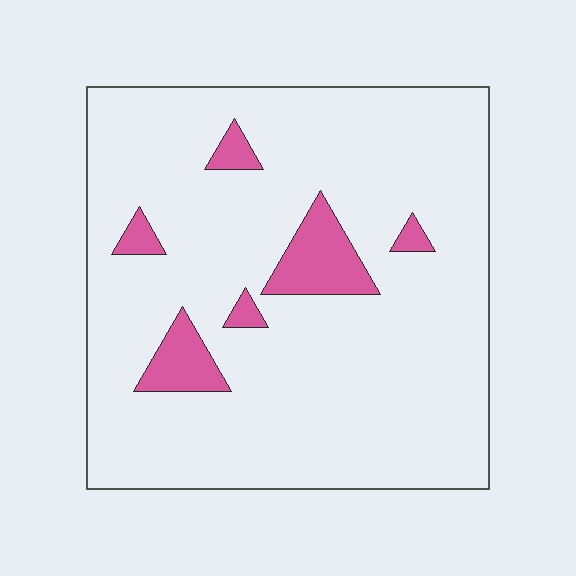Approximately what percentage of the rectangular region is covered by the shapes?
Approximately 10%.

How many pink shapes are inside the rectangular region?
6.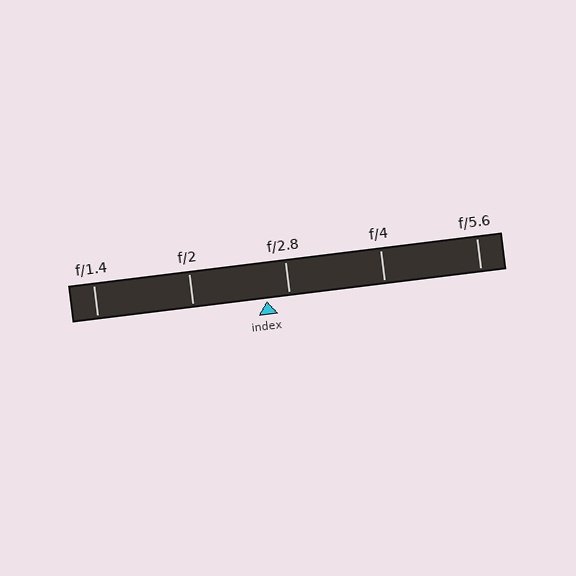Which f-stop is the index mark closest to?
The index mark is closest to f/2.8.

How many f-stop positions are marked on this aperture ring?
There are 5 f-stop positions marked.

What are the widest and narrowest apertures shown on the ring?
The widest aperture shown is f/1.4 and the narrowest is f/5.6.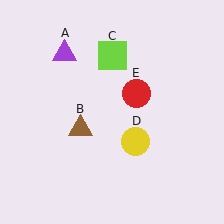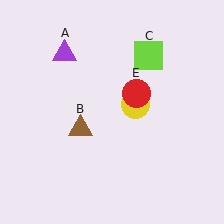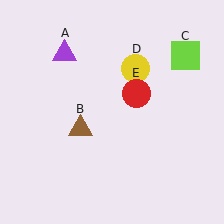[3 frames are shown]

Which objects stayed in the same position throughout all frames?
Purple triangle (object A) and brown triangle (object B) and red circle (object E) remained stationary.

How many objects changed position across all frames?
2 objects changed position: lime square (object C), yellow circle (object D).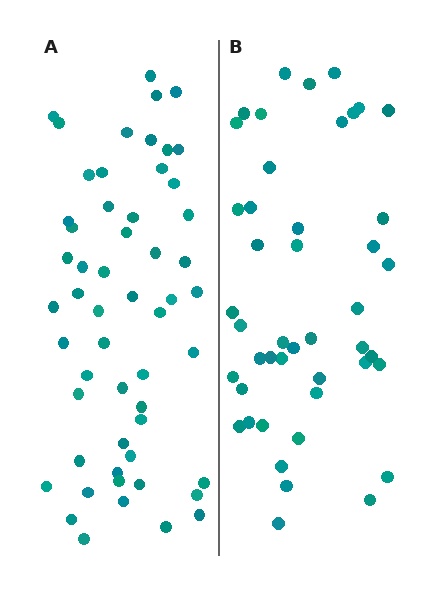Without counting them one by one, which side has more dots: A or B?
Region A (the left region) has more dots.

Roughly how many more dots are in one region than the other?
Region A has roughly 10 or so more dots than region B.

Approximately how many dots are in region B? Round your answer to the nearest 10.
About 40 dots. (The exact count is 45, which rounds to 40.)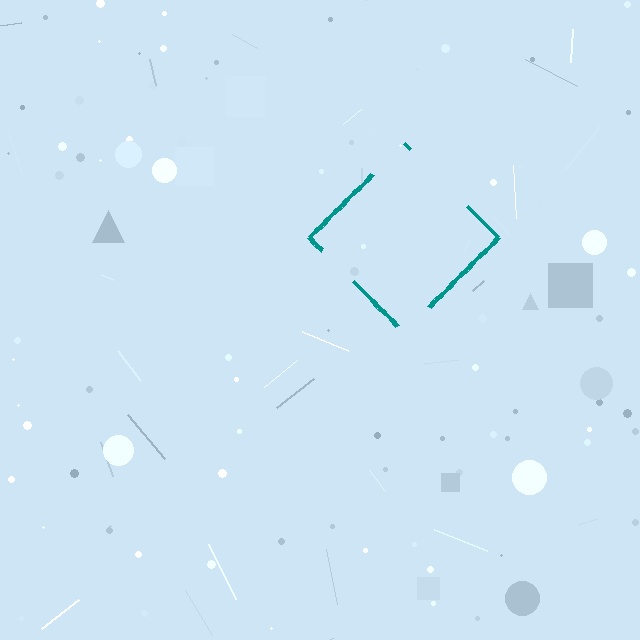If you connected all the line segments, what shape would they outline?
They would outline a diamond.